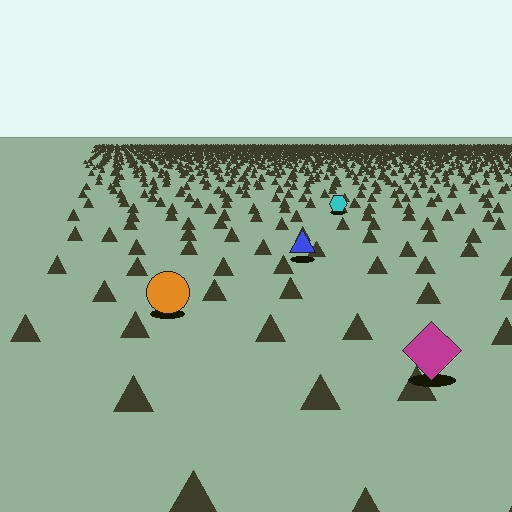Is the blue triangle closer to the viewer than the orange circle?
No. The orange circle is closer — you can tell from the texture gradient: the ground texture is coarser near it.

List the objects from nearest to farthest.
From nearest to farthest: the magenta diamond, the orange circle, the blue triangle, the cyan hexagon.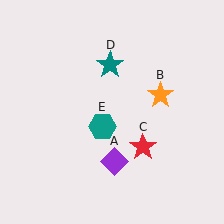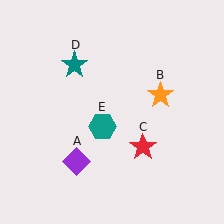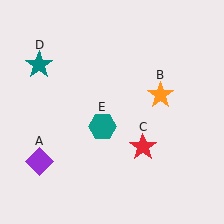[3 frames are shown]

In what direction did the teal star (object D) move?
The teal star (object D) moved left.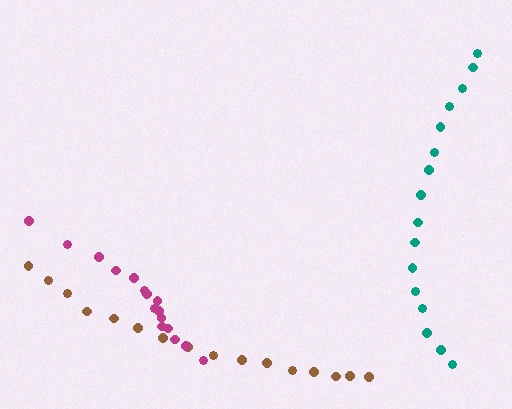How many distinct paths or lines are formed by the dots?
There are 3 distinct paths.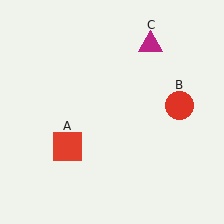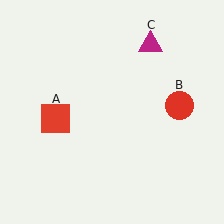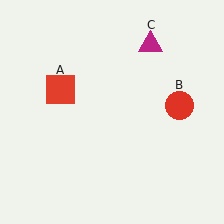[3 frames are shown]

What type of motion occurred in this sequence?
The red square (object A) rotated clockwise around the center of the scene.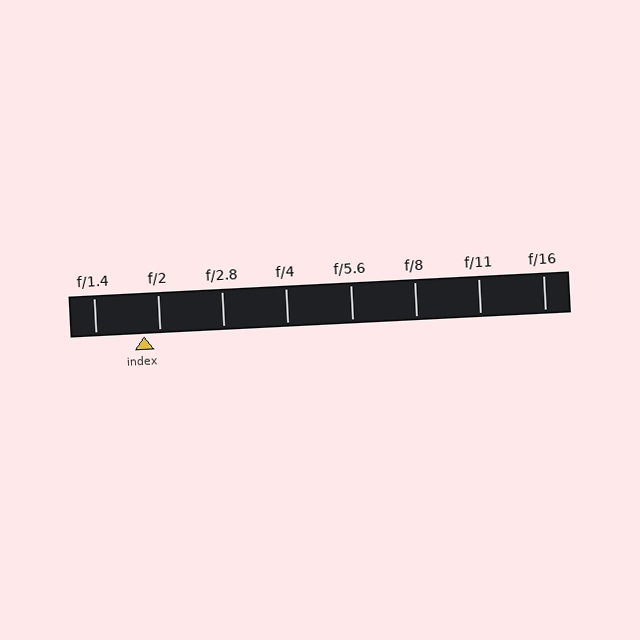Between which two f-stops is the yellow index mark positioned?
The index mark is between f/1.4 and f/2.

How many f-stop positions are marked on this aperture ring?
There are 8 f-stop positions marked.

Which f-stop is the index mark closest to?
The index mark is closest to f/2.